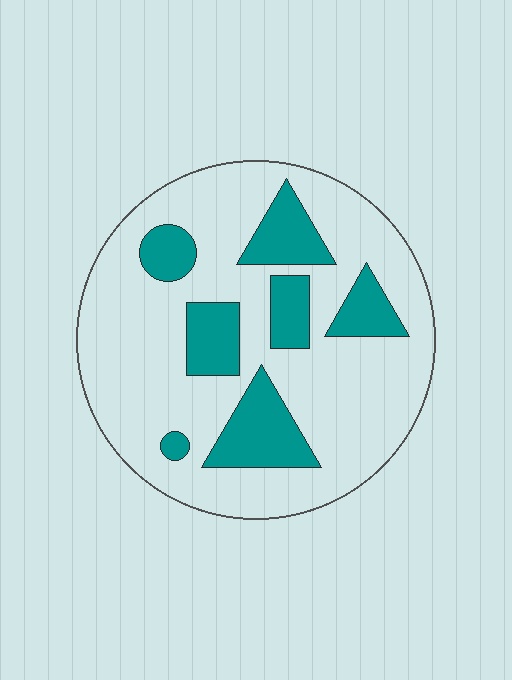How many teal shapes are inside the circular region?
7.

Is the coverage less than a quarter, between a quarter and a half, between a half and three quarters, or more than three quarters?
Less than a quarter.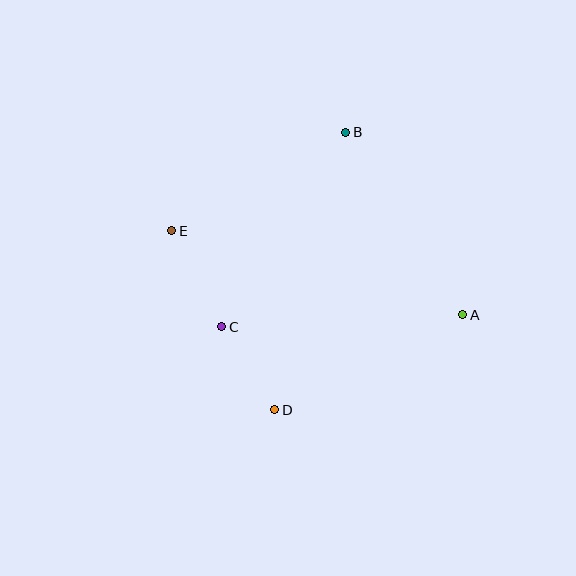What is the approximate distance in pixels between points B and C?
The distance between B and C is approximately 231 pixels.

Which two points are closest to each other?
Points C and D are closest to each other.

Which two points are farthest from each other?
Points A and E are farthest from each other.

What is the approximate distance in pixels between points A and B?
The distance between A and B is approximately 217 pixels.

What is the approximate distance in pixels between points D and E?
The distance between D and E is approximately 207 pixels.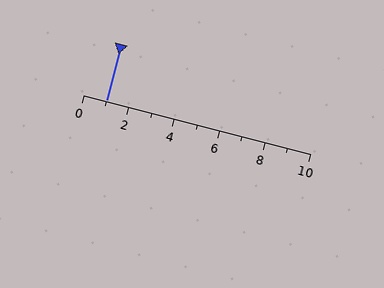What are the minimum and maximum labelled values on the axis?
The axis runs from 0 to 10.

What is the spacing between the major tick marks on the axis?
The major ticks are spaced 2 apart.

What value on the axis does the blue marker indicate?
The marker indicates approximately 1.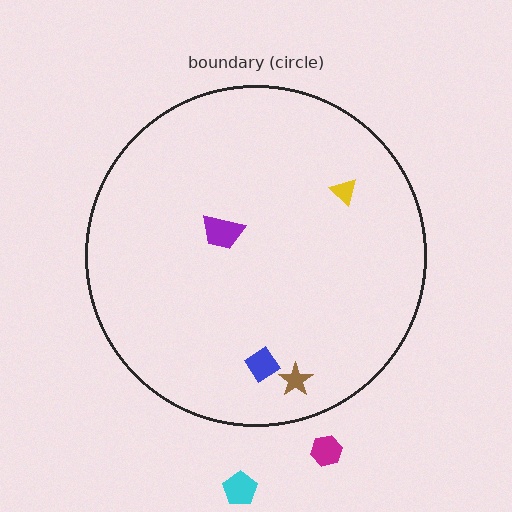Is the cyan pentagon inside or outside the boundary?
Outside.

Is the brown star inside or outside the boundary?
Inside.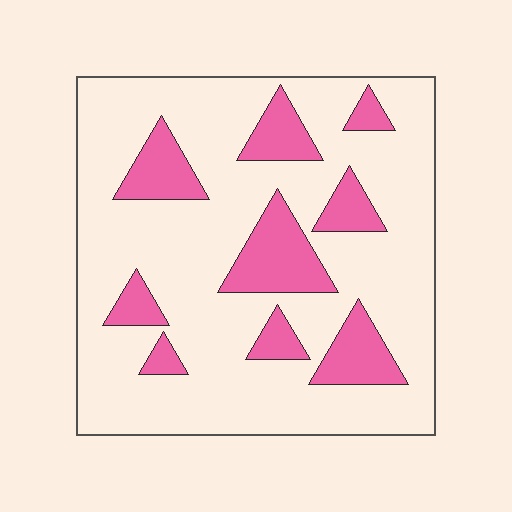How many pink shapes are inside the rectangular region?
9.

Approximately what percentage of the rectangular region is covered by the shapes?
Approximately 20%.